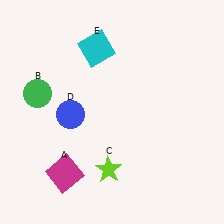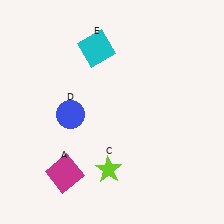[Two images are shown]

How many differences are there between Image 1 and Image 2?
There is 1 difference between the two images.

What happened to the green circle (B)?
The green circle (B) was removed in Image 2. It was in the top-left area of Image 1.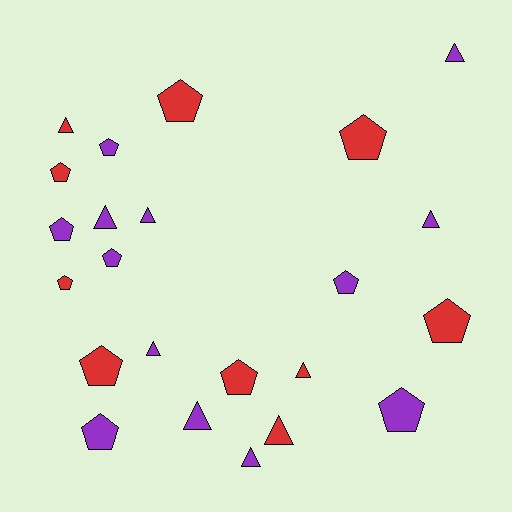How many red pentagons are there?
There are 7 red pentagons.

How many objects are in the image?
There are 23 objects.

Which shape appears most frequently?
Pentagon, with 13 objects.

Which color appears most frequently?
Purple, with 13 objects.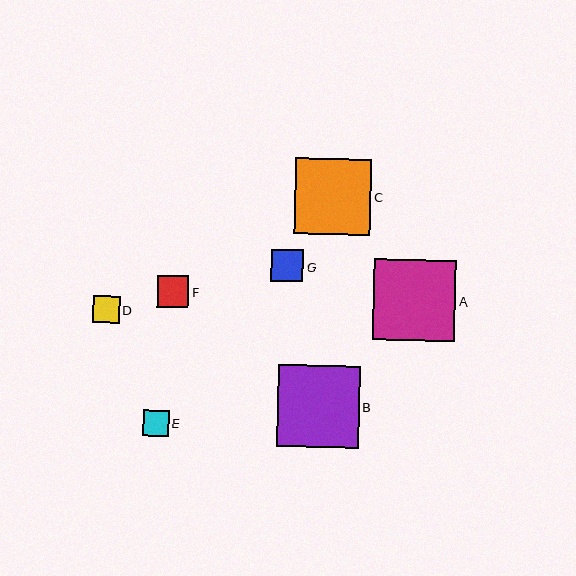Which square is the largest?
Square A is the largest with a size of approximately 82 pixels.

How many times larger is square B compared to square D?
Square B is approximately 3.1 times the size of square D.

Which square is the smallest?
Square E is the smallest with a size of approximately 26 pixels.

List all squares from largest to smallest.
From largest to smallest: A, B, C, G, F, D, E.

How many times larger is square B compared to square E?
Square B is approximately 3.1 times the size of square E.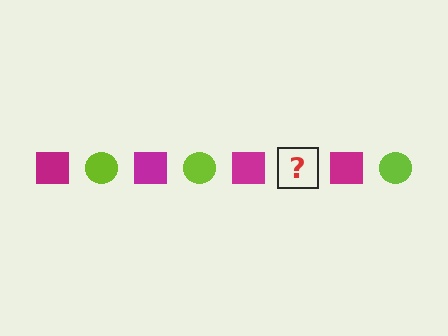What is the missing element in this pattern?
The missing element is a lime circle.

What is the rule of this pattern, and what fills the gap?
The rule is that the pattern alternates between magenta square and lime circle. The gap should be filled with a lime circle.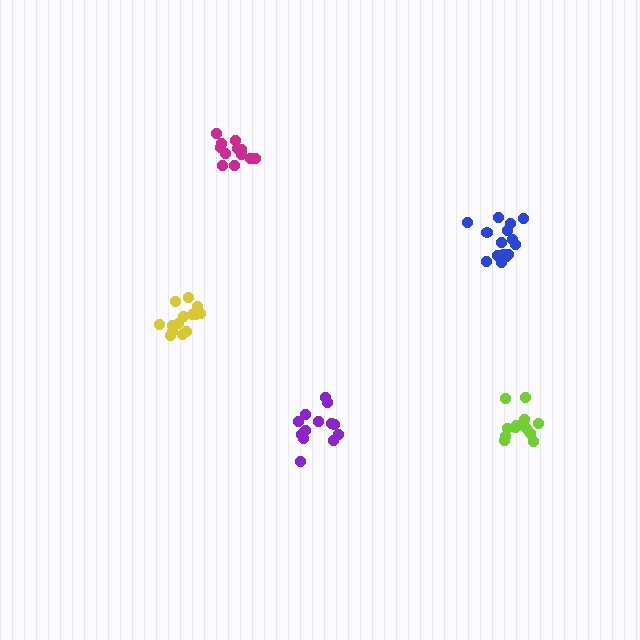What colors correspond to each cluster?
The clusters are colored: purple, magenta, blue, lime, yellow.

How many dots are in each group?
Group 1: 13 dots, Group 2: 13 dots, Group 3: 15 dots, Group 4: 13 dots, Group 5: 14 dots (68 total).